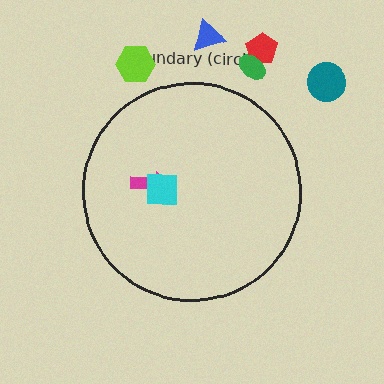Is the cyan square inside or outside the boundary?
Inside.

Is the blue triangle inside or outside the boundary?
Outside.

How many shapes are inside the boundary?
2 inside, 5 outside.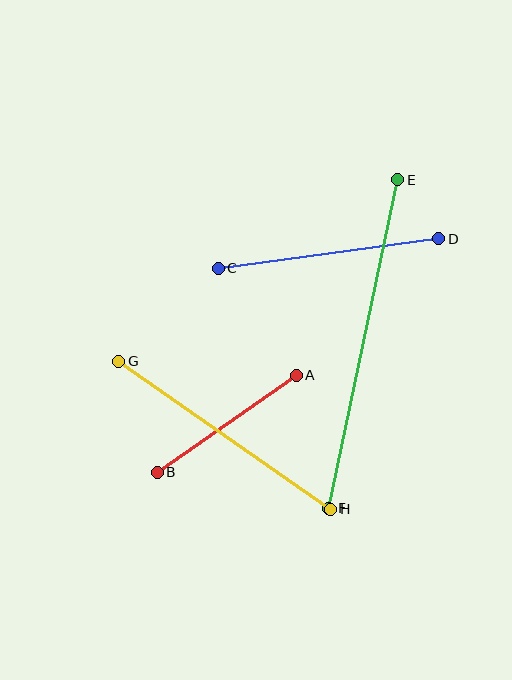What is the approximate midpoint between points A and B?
The midpoint is at approximately (227, 424) pixels.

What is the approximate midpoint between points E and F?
The midpoint is at approximately (363, 344) pixels.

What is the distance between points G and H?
The distance is approximately 258 pixels.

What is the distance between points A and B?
The distance is approximately 169 pixels.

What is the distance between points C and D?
The distance is approximately 222 pixels.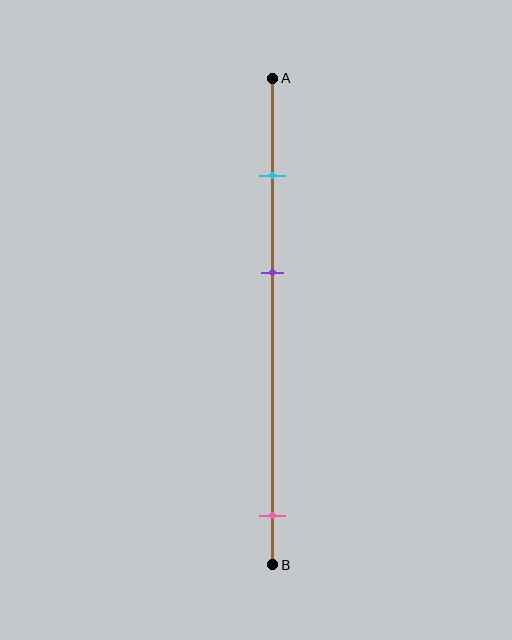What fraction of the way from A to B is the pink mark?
The pink mark is approximately 90% (0.9) of the way from A to B.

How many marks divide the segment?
There are 3 marks dividing the segment.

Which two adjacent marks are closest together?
The cyan and purple marks are the closest adjacent pair.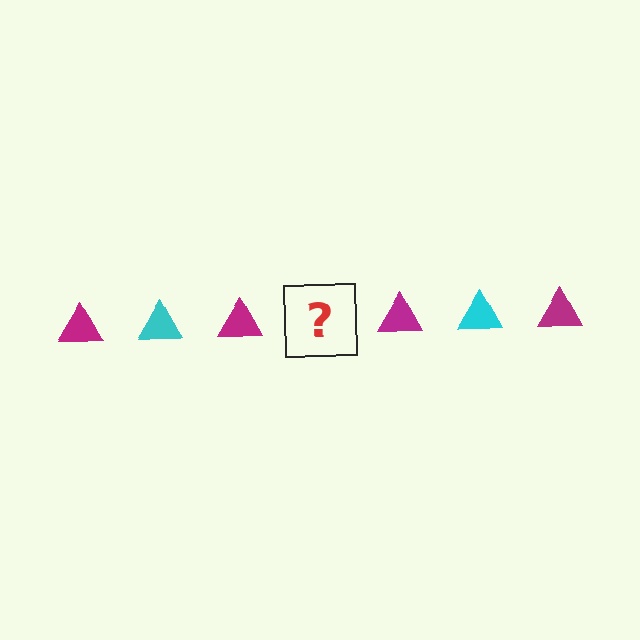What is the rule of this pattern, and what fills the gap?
The rule is that the pattern cycles through magenta, cyan triangles. The gap should be filled with a cyan triangle.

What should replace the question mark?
The question mark should be replaced with a cyan triangle.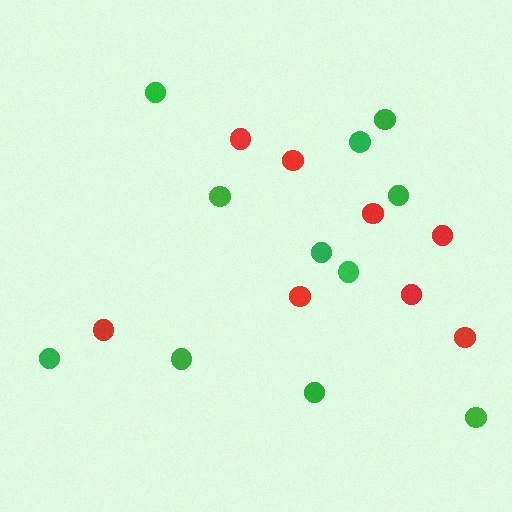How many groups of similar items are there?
There are 2 groups: one group of red circles (8) and one group of green circles (11).